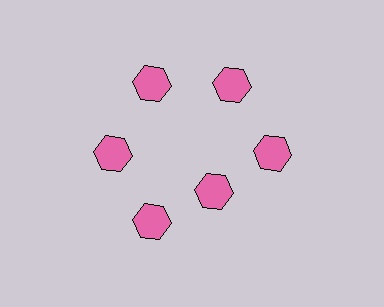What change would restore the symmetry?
The symmetry would be restored by moving it outward, back onto the ring so that all 6 hexagons sit at equal angles and equal distance from the center.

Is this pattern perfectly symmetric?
No. The 6 pink hexagons are arranged in a ring, but one element near the 5 o'clock position is pulled inward toward the center, breaking the 6-fold rotational symmetry.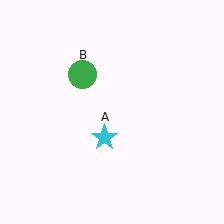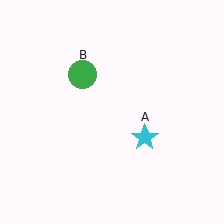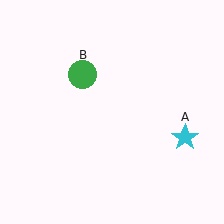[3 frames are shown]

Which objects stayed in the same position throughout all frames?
Green circle (object B) remained stationary.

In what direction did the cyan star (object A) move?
The cyan star (object A) moved right.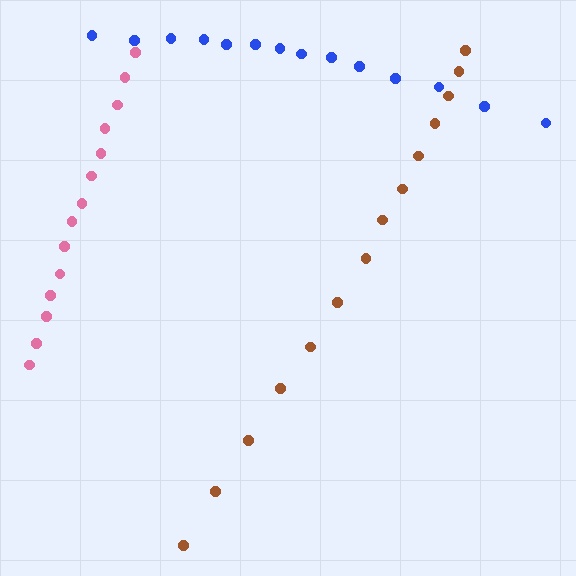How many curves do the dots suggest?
There are 3 distinct paths.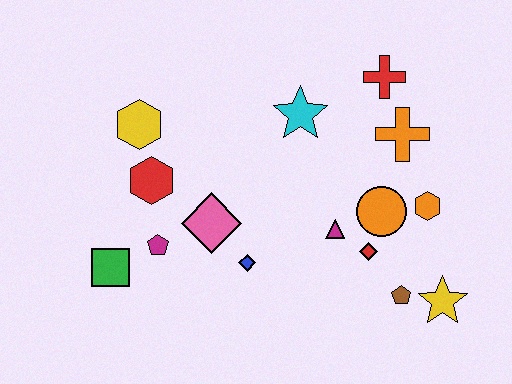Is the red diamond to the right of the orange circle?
No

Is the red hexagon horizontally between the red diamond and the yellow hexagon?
Yes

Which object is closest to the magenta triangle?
The red diamond is closest to the magenta triangle.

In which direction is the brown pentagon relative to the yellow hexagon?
The brown pentagon is to the right of the yellow hexagon.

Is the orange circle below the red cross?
Yes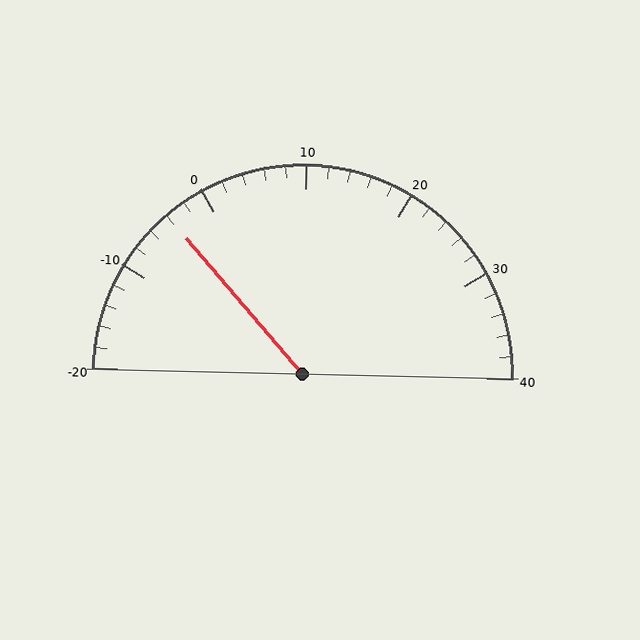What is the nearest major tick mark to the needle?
The nearest major tick mark is 0.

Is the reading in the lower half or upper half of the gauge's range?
The reading is in the lower half of the range (-20 to 40).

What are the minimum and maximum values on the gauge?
The gauge ranges from -20 to 40.